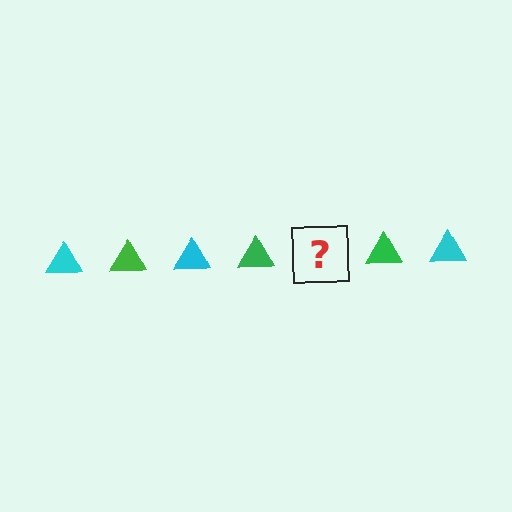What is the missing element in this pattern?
The missing element is a cyan triangle.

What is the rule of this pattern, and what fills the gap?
The rule is that the pattern cycles through cyan, green triangles. The gap should be filled with a cyan triangle.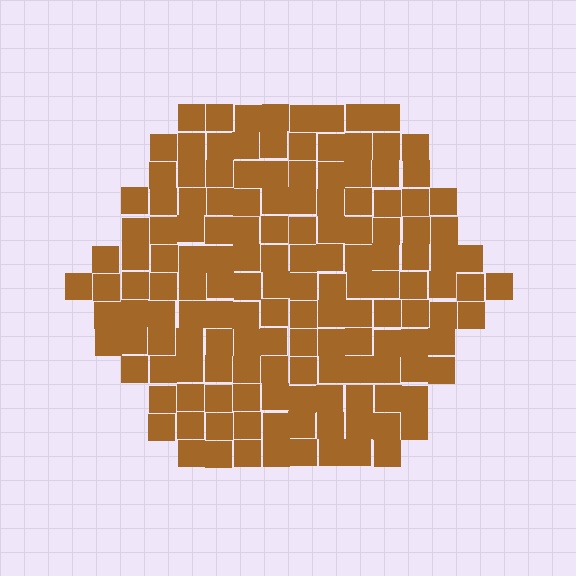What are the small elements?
The small elements are squares.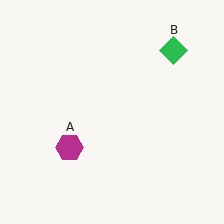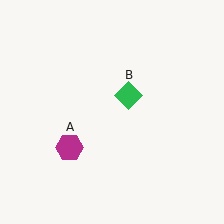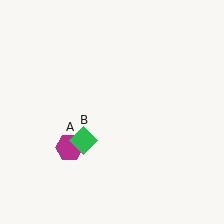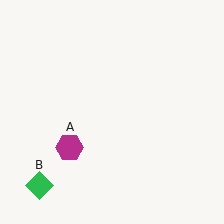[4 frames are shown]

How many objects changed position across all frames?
1 object changed position: green diamond (object B).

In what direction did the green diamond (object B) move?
The green diamond (object B) moved down and to the left.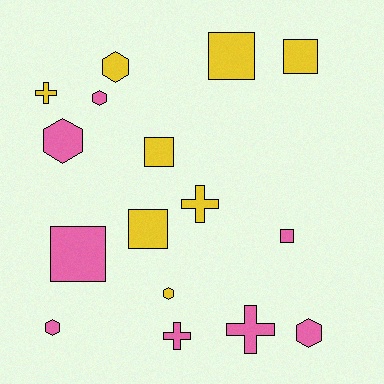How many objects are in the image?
There are 16 objects.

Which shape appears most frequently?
Square, with 6 objects.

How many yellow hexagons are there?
There are 2 yellow hexagons.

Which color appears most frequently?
Yellow, with 8 objects.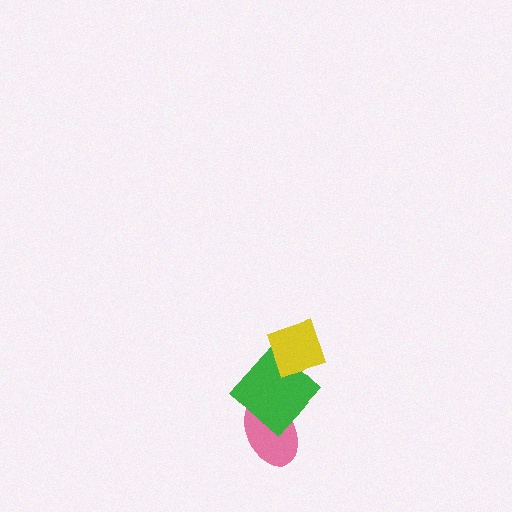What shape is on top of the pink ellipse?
The green diamond is on top of the pink ellipse.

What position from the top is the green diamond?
The green diamond is 2nd from the top.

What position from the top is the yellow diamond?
The yellow diamond is 1st from the top.